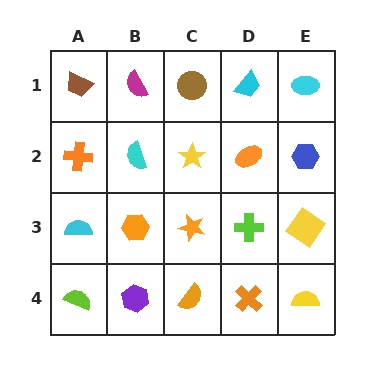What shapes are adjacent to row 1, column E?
A blue hexagon (row 2, column E), a cyan trapezoid (row 1, column D).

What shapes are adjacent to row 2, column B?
A magenta semicircle (row 1, column B), an orange hexagon (row 3, column B), an orange cross (row 2, column A), a yellow star (row 2, column C).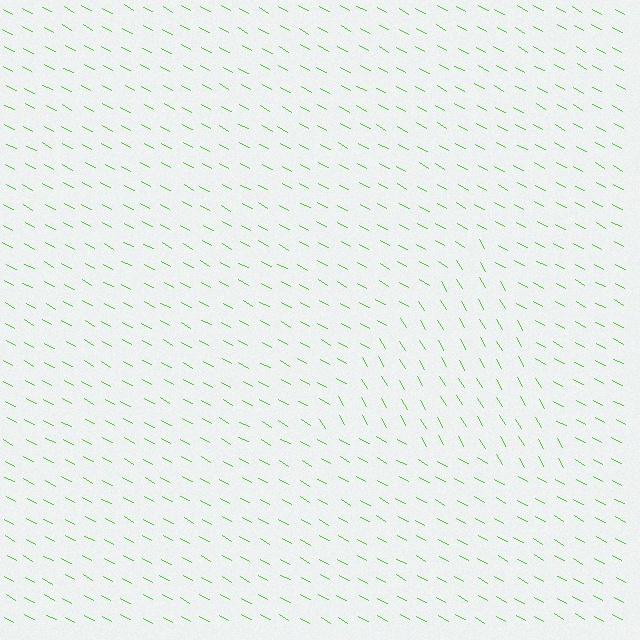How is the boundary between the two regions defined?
The boundary is defined purely by a change in line orientation (approximately 31 degrees difference). All lines are the same color and thickness.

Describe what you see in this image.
The image is filled with small lime line segments. A triangle region in the image has lines oriented differently from the surrounding lines, creating a visible texture boundary.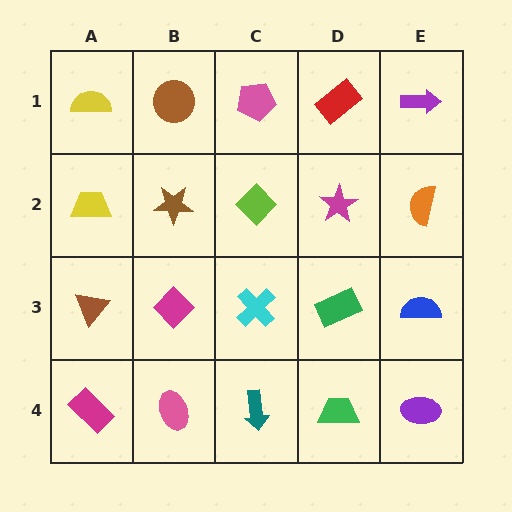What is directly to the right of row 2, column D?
An orange semicircle.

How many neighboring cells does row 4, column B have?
3.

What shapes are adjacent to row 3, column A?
A yellow trapezoid (row 2, column A), a magenta rectangle (row 4, column A), a magenta diamond (row 3, column B).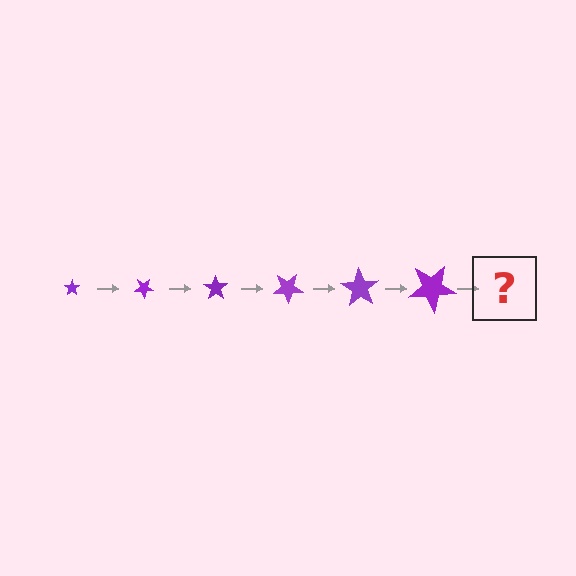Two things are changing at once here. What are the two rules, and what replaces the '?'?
The two rules are that the star grows larger each step and it rotates 35 degrees each step. The '?' should be a star, larger than the previous one and rotated 210 degrees from the start.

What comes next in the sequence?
The next element should be a star, larger than the previous one and rotated 210 degrees from the start.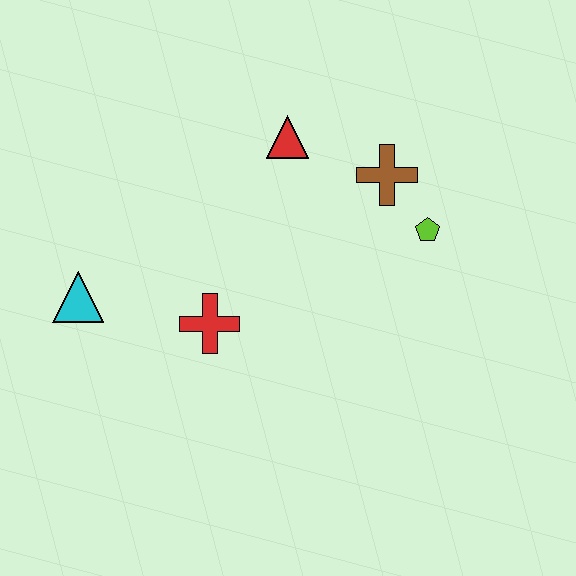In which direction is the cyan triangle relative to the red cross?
The cyan triangle is to the left of the red cross.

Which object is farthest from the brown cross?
The cyan triangle is farthest from the brown cross.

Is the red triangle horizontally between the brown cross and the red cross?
Yes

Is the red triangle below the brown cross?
No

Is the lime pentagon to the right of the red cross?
Yes